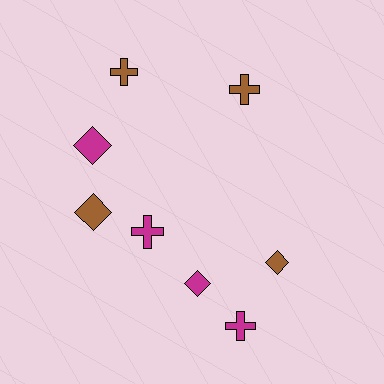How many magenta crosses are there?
There are 2 magenta crosses.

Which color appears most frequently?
Magenta, with 4 objects.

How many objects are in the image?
There are 8 objects.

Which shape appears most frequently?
Diamond, with 4 objects.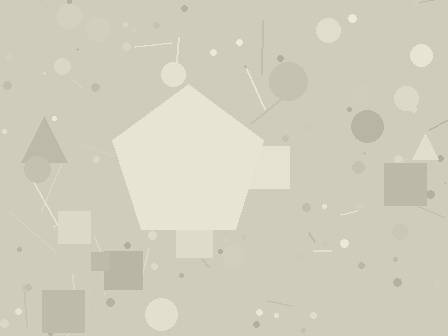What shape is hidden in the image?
A pentagon is hidden in the image.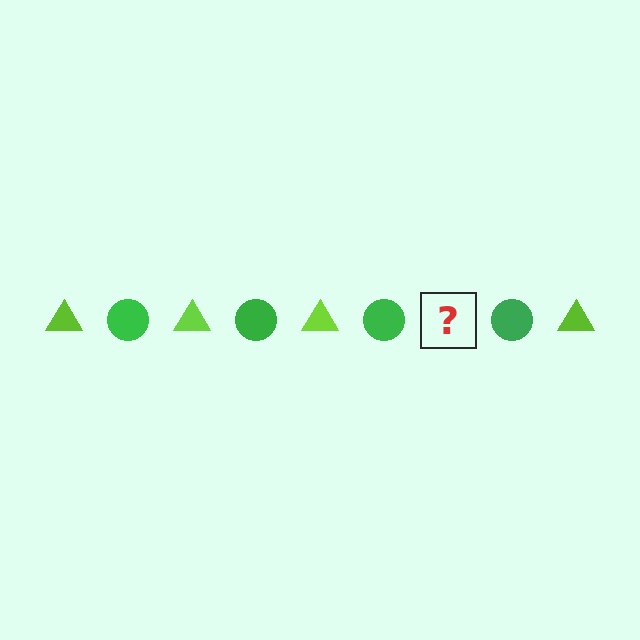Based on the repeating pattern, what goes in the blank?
The blank should be a lime triangle.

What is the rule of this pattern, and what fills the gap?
The rule is that the pattern alternates between lime triangle and green circle. The gap should be filled with a lime triangle.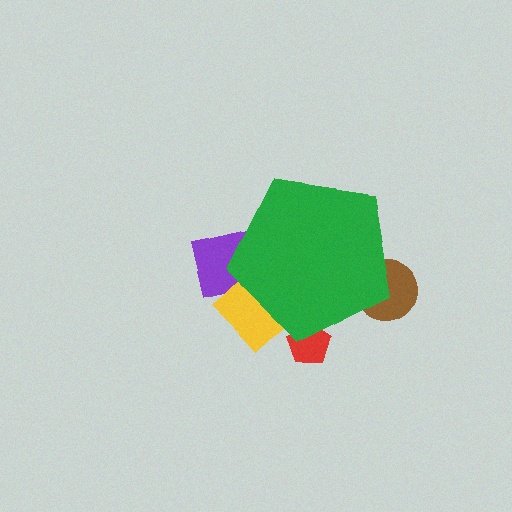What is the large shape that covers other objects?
A green pentagon.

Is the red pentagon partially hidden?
Yes, the red pentagon is partially hidden behind the green pentagon.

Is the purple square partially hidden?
Yes, the purple square is partially hidden behind the green pentagon.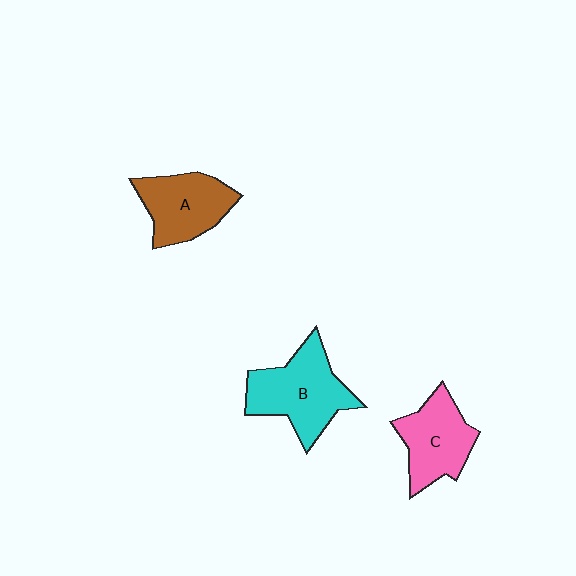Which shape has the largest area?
Shape B (cyan).